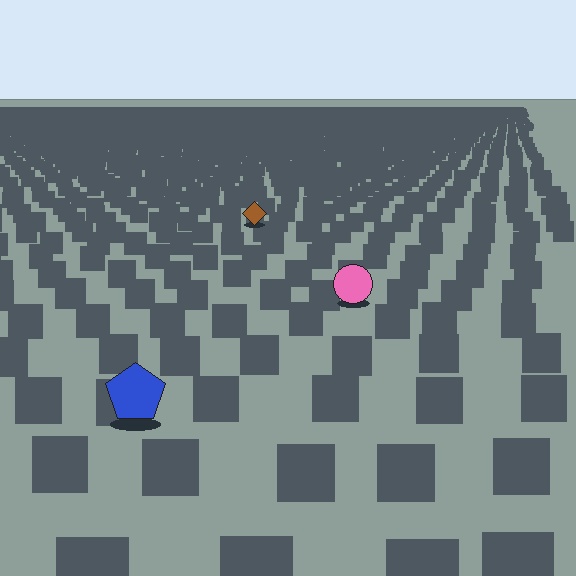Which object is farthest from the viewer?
The brown diamond is farthest from the viewer. It appears smaller and the ground texture around it is denser.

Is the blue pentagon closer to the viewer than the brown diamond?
Yes. The blue pentagon is closer — you can tell from the texture gradient: the ground texture is coarser near it.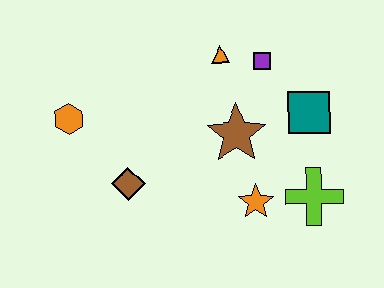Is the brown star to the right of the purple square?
No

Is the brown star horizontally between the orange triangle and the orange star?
Yes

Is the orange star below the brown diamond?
Yes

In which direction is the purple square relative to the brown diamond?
The purple square is to the right of the brown diamond.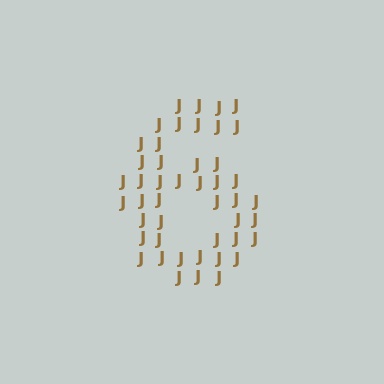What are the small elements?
The small elements are letter J's.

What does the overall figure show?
The overall figure shows the digit 6.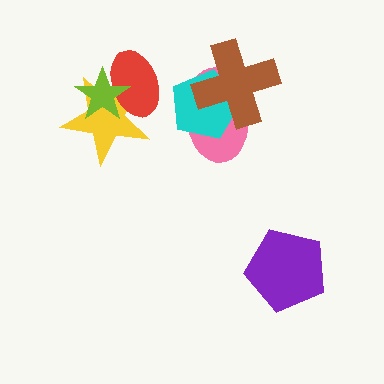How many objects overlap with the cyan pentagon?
2 objects overlap with the cyan pentagon.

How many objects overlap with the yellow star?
2 objects overlap with the yellow star.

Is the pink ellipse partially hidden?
Yes, it is partially covered by another shape.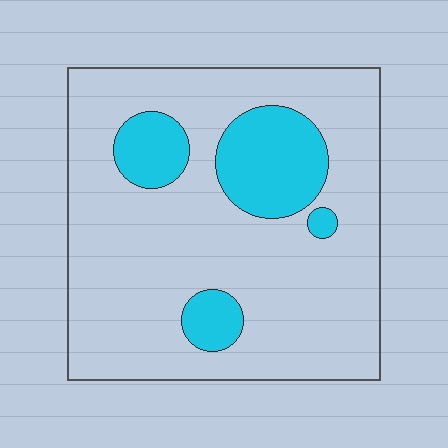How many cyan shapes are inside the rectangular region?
4.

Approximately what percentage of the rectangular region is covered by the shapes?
Approximately 20%.